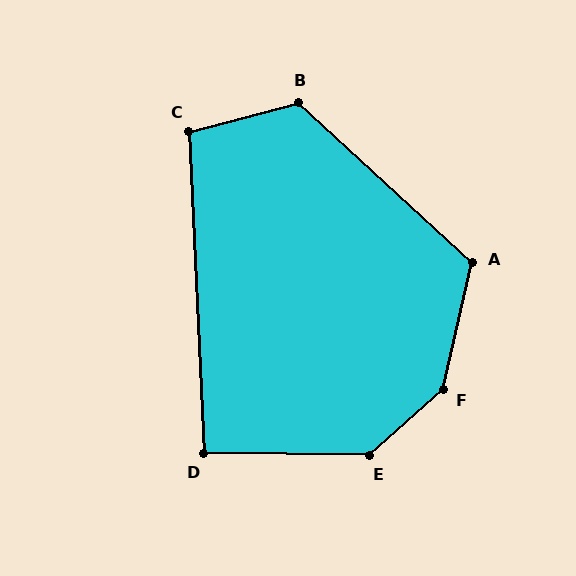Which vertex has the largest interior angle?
F, at approximately 144 degrees.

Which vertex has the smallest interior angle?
D, at approximately 93 degrees.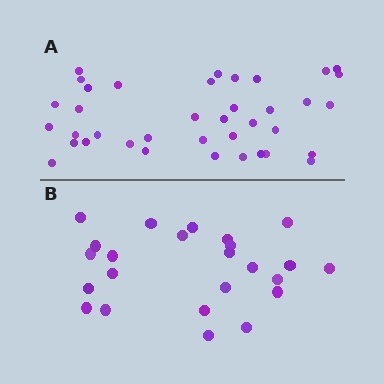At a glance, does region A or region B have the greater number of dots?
Region A (the top region) has more dots.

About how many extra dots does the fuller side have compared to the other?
Region A has approximately 15 more dots than region B.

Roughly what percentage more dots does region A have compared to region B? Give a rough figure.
About 60% more.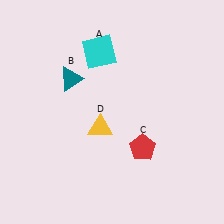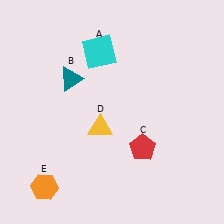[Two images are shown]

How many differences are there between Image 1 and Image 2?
There is 1 difference between the two images.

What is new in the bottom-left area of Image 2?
An orange hexagon (E) was added in the bottom-left area of Image 2.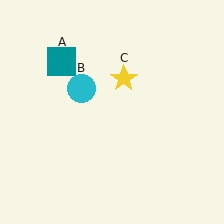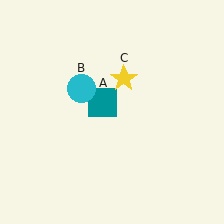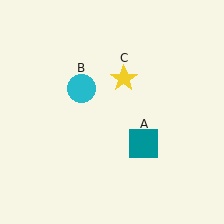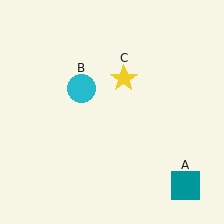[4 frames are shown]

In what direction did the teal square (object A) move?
The teal square (object A) moved down and to the right.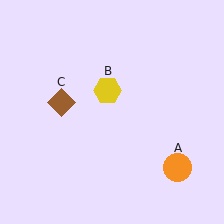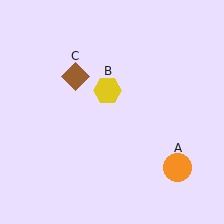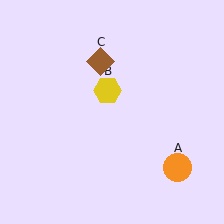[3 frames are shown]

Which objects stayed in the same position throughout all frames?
Orange circle (object A) and yellow hexagon (object B) remained stationary.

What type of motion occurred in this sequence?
The brown diamond (object C) rotated clockwise around the center of the scene.